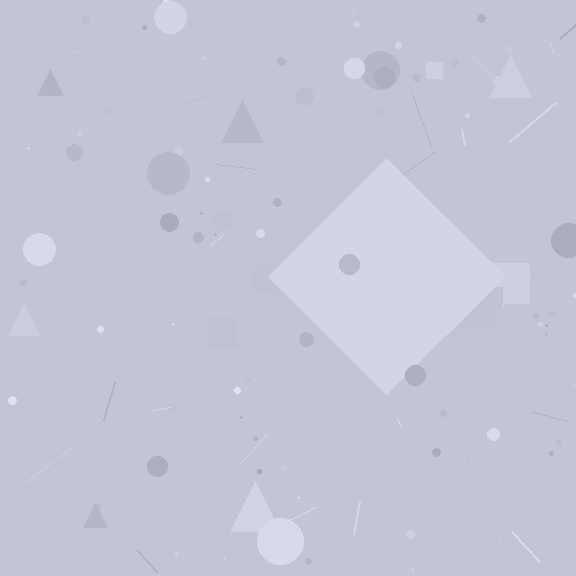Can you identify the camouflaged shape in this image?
The camouflaged shape is a diamond.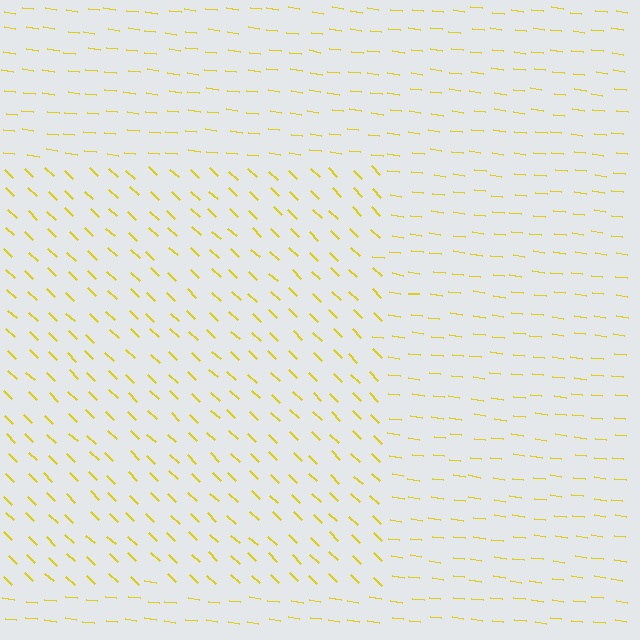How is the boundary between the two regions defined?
The boundary is defined purely by a change in line orientation (approximately 37 degrees difference). All lines are the same color and thickness.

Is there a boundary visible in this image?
Yes, there is a texture boundary formed by a change in line orientation.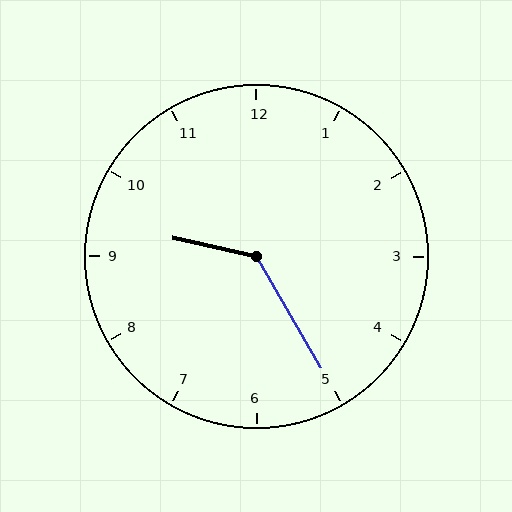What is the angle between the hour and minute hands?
Approximately 132 degrees.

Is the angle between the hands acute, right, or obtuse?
It is obtuse.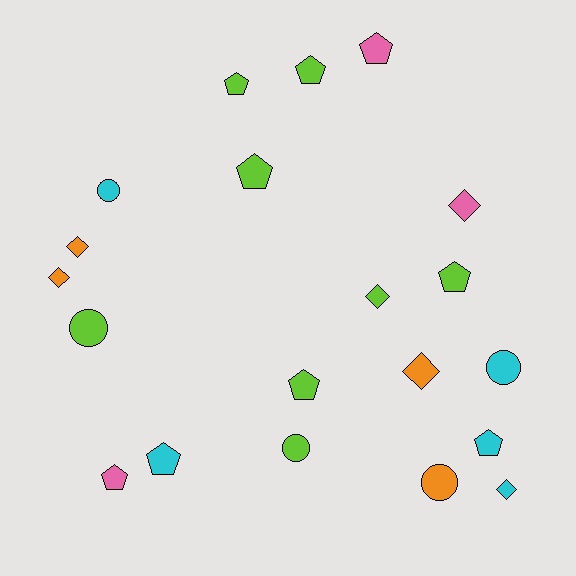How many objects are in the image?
There are 20 objects.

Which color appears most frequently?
Lime, with 8 objects.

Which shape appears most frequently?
Pentagon, with 9 objects.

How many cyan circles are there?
There are 2 cyan circles.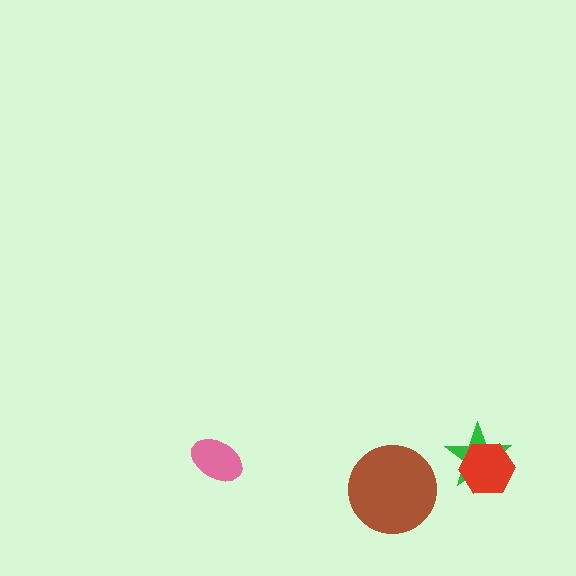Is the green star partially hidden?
Yes, it is partially covered by another shape.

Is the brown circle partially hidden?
No, no other shape covers it.